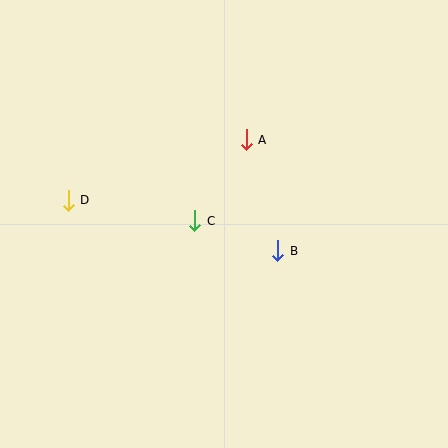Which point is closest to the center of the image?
Point C at (195, 221) is closest to the center.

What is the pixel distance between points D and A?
The distance between D and A is 188 pixels.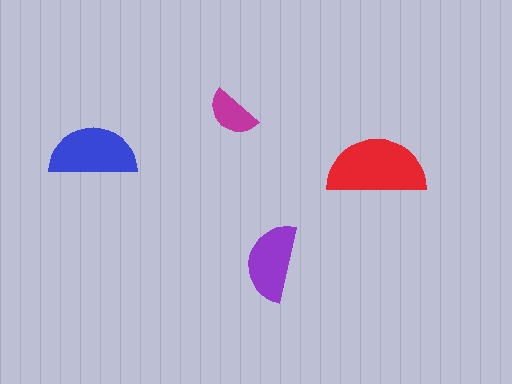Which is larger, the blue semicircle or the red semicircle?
The red one.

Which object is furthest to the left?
The blue semicircle is leftmost.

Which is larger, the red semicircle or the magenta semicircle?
The red one.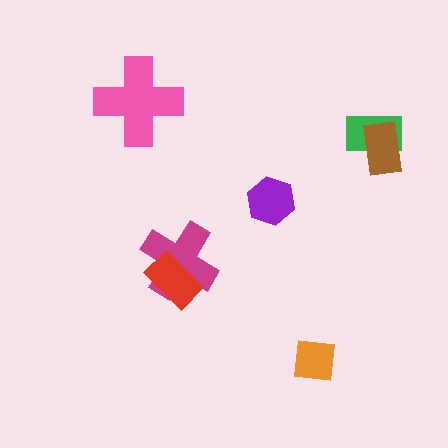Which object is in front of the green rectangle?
The brown rectangle is in front of the green rectangle.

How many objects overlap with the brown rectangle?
1 object overlaps with the brown rectangle.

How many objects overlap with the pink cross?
0 objects overlap with the pink cross.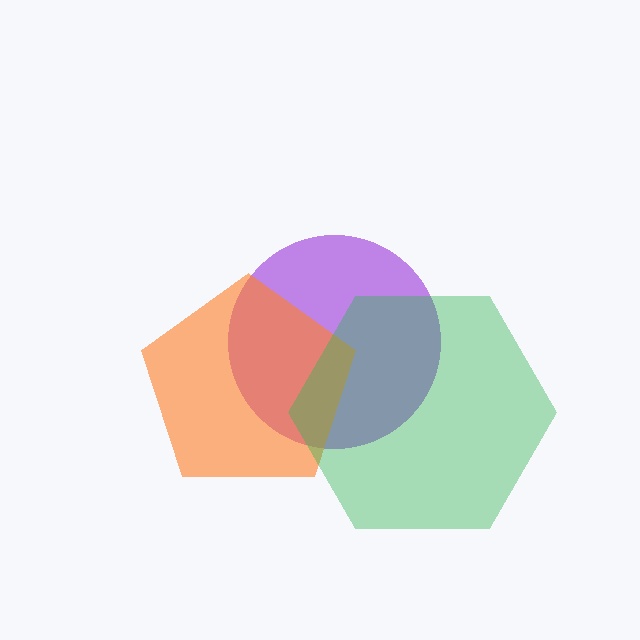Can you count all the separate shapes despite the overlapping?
Yes, there are 3 separate shapes.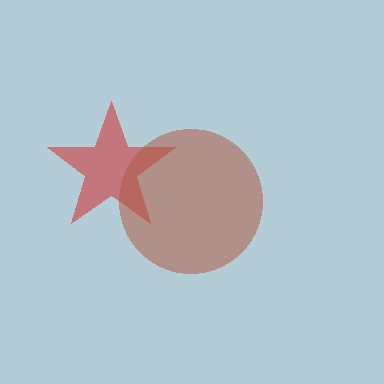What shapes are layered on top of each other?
The layered shapes are: a red star, a brown circle.